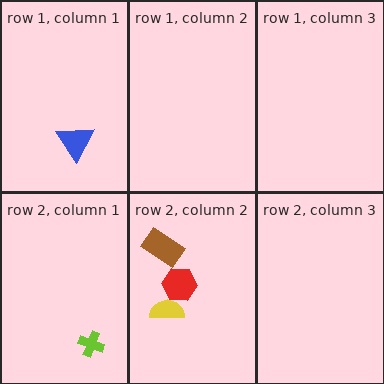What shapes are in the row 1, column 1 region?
The blue triangle.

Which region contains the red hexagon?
The row 2, column 2 region.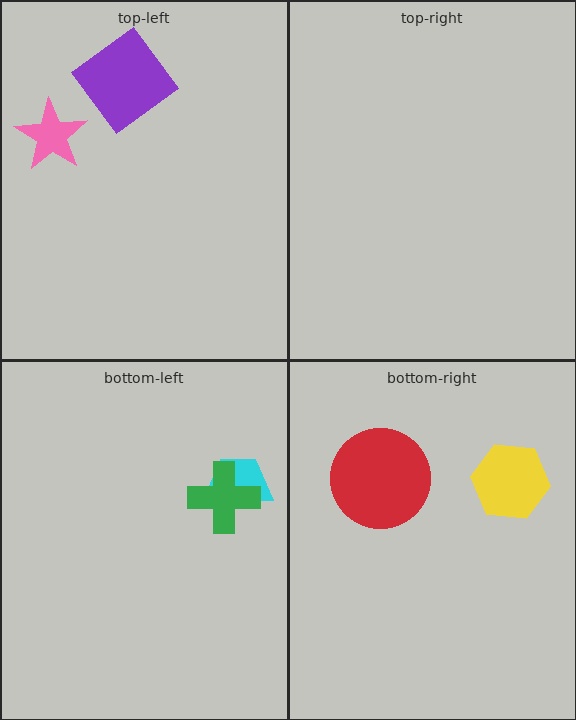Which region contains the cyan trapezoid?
The bottom-left region.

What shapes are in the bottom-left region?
The cyan trapezoid, the green cross.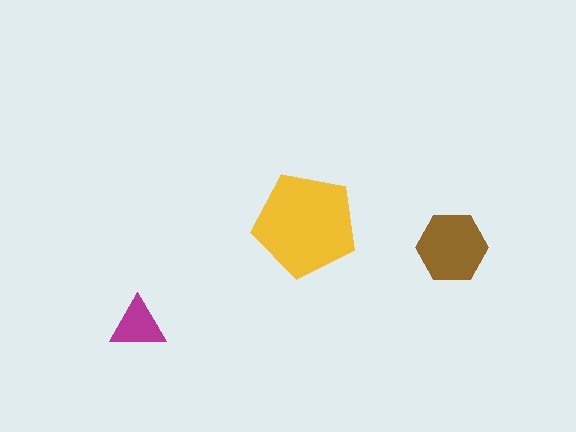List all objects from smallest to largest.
The magenta triangle, the brown hexagon, the yellow pentagon.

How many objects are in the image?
There are 3 objects in the image.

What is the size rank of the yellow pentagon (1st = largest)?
1st.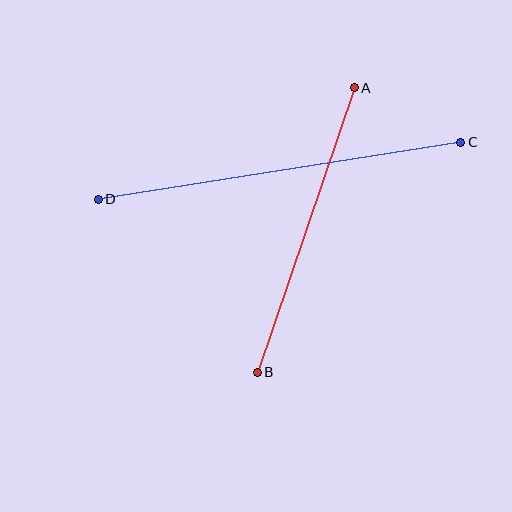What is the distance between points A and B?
The distance is approximately 301 pixels.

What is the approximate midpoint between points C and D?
The midpoint is at approximately (279, 171) pixels.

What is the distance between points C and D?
The distance is approximately 367 pixels.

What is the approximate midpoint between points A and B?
The midpoint is at approximately (306, 230) pixels.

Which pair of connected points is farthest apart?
Points C and D are farthest apart.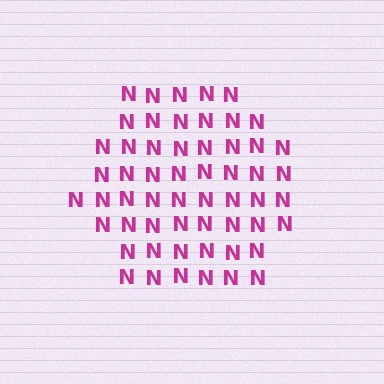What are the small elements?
The small elements are letter N's.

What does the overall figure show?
The overall figure shows a hexagon.